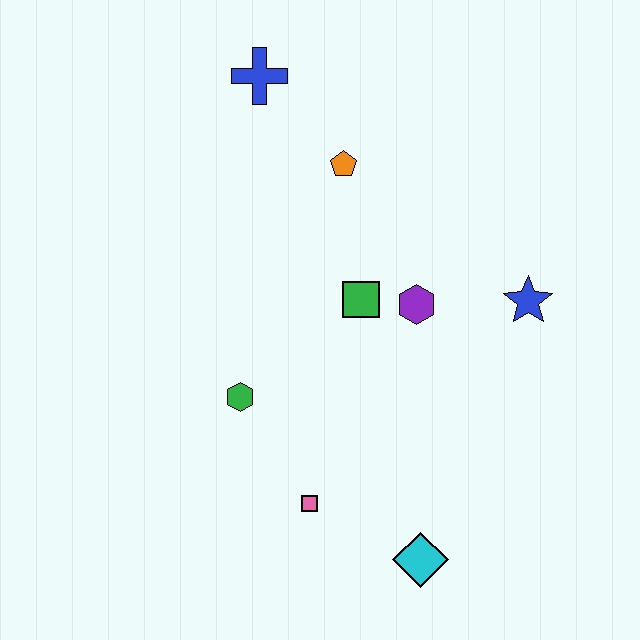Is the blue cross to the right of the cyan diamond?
No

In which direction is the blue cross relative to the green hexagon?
The blue cross is above the green hexagon.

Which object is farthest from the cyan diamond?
The blue cross is farthest from the cyan diamond.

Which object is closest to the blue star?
The purple hexagon is closest to the blue star.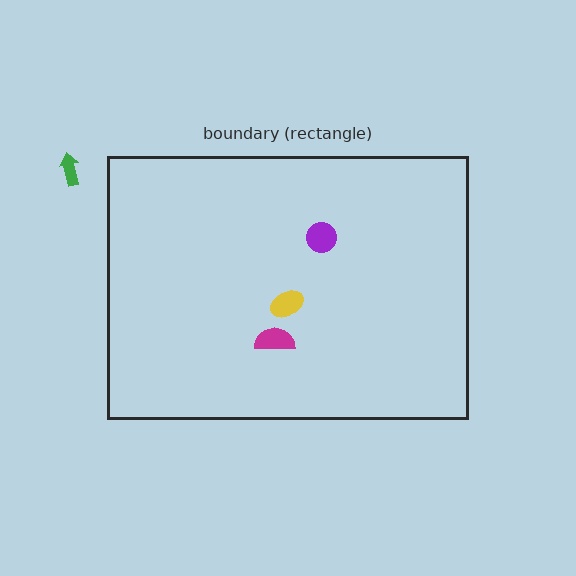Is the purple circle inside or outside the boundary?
Inside.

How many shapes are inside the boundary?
3 inside, 1 outside.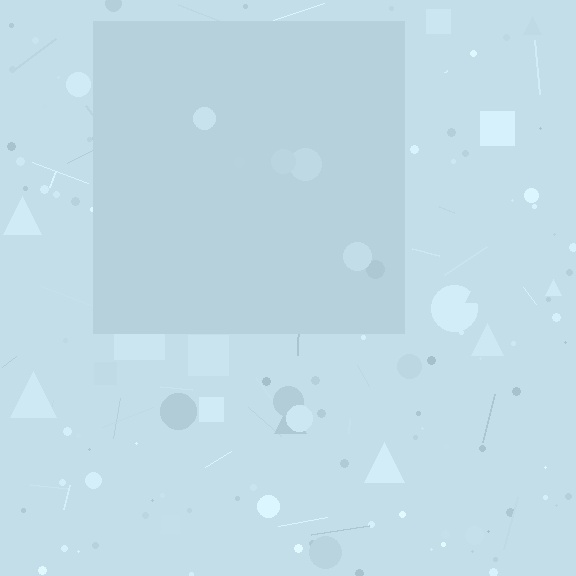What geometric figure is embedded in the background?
A square is embedded in the background.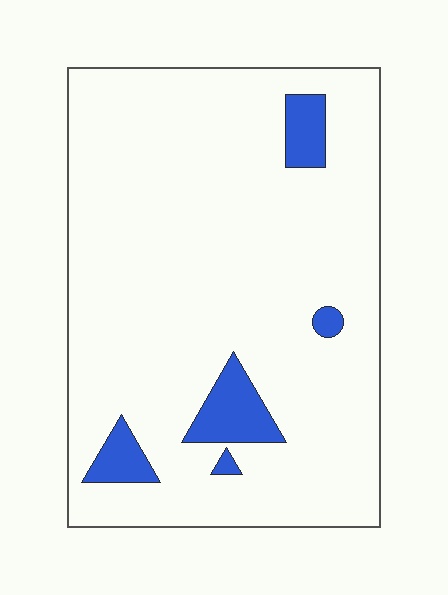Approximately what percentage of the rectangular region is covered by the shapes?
Approximately 10%.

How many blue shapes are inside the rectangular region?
5.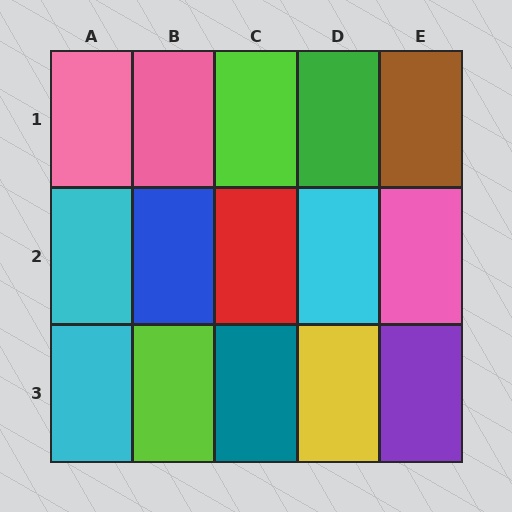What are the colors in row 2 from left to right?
Cyan, blue, red, cyan, pink.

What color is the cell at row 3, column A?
Cyan.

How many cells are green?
1 cell is green.